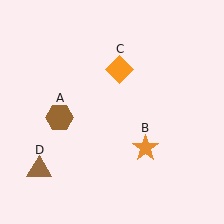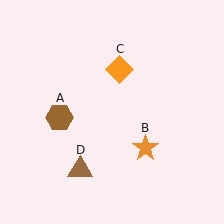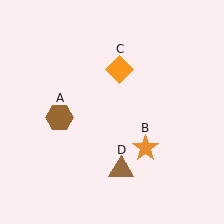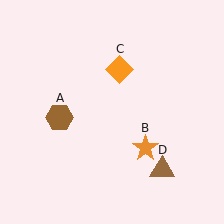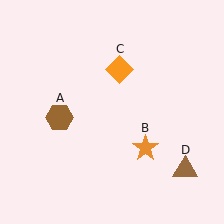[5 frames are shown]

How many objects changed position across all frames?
1 object changed position: brown triangle (object D).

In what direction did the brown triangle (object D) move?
The brown triangle (object D) moved right.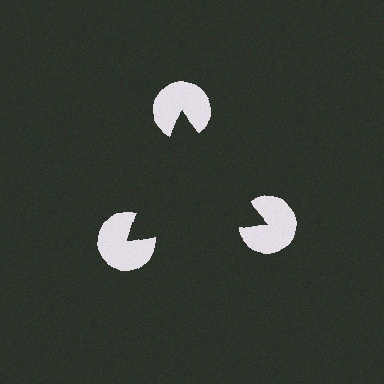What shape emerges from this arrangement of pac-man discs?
An illusory triangle — its edges are inferred from the aligned wedge cuts in the pac-man discs, not physically drawn.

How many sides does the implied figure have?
3 sides.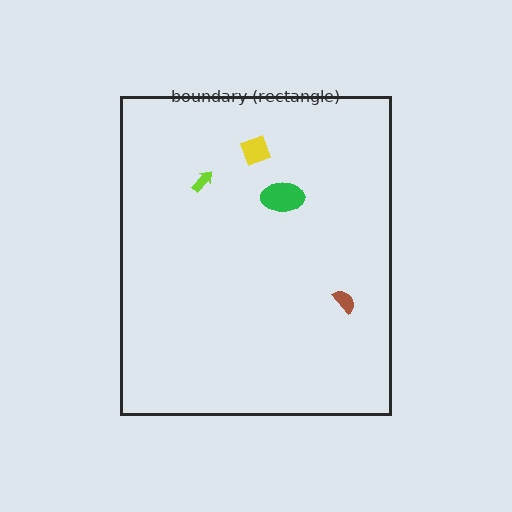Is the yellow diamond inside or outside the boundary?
Inside.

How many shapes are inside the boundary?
4 inside, 0 outside.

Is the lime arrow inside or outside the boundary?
Inside.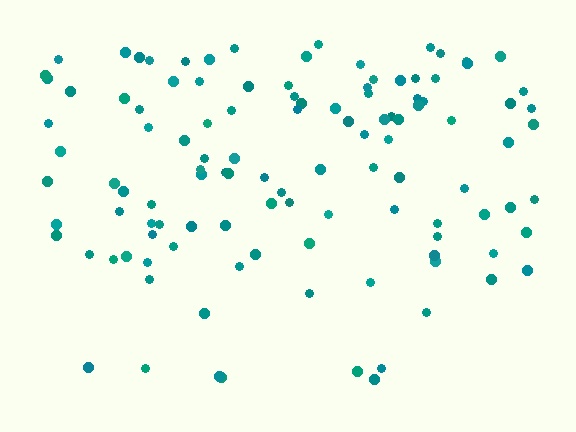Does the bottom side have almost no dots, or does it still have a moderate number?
Still a moderate number, just noticeably fewer than the top.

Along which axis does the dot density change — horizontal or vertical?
Vertical.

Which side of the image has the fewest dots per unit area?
The bottom.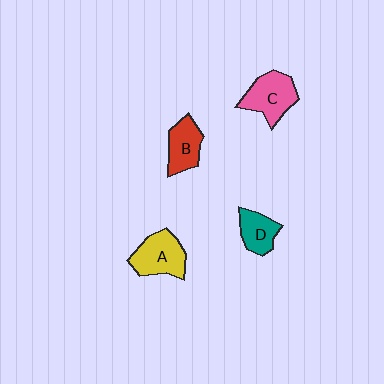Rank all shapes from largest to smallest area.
From largest to smallest: A (yellow), C (pink), B (red), D (teal).